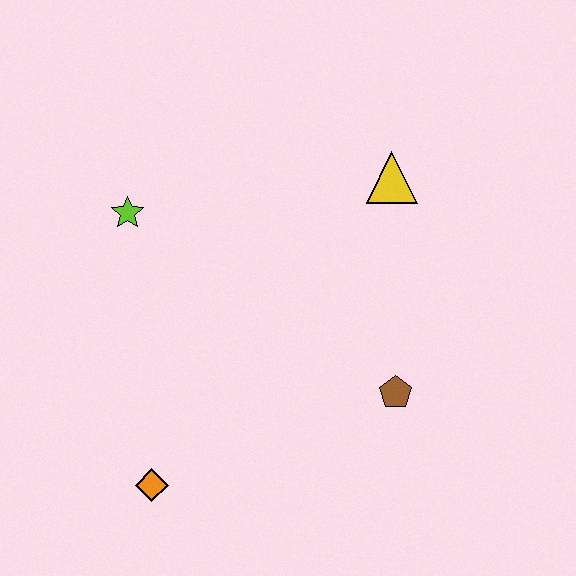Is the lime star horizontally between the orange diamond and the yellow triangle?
No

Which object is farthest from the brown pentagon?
The lime star is farthest from the brown pentagon.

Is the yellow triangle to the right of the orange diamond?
Yes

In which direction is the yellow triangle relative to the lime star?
The yellow triangle is to the right of the lime star.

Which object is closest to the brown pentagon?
The yellow triangle is closest to the brown pentagon.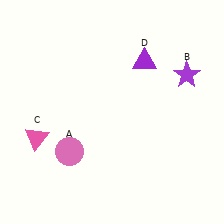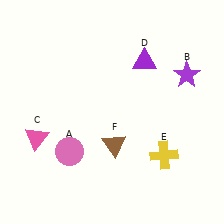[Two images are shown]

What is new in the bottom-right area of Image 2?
A yellow cross (E) was added in the bottom-right area of Image 2.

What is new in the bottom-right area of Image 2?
A brown triangle (F) was added in the bottom-right area of Image 2.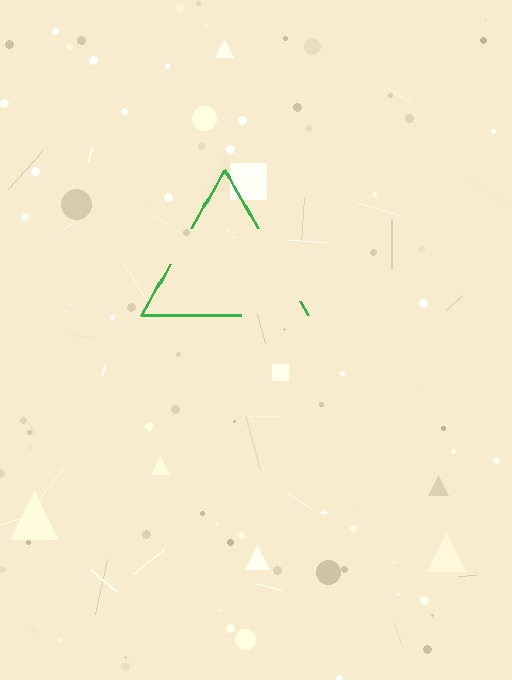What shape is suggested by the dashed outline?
The dashed outline suggests a triangle.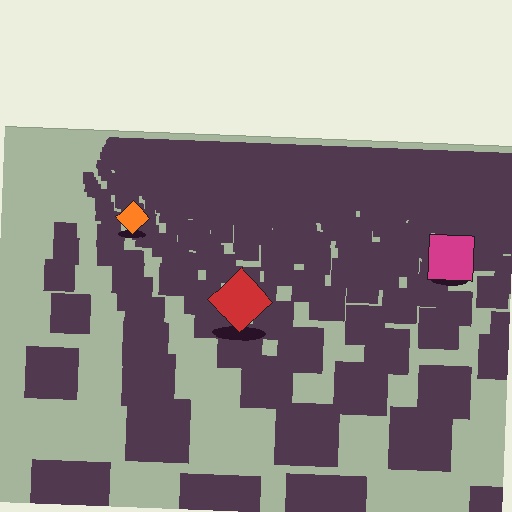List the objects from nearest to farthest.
From nearest to farthest: the red diamond, the magenta square, the orange diamond.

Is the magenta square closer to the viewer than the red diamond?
No. The red diamond is closer — you can tell from the texture gradient: the ground texture is coarser near it.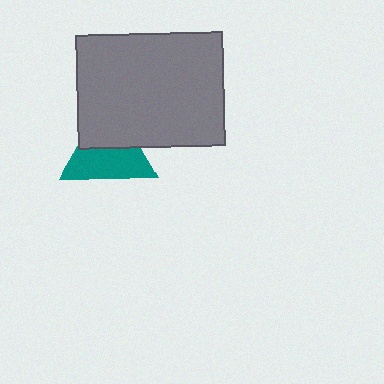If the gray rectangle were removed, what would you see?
You would see the complete teal triangle.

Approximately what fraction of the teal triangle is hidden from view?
Roughly 43% of the teal triangle is hidden behind the gray rectangle.